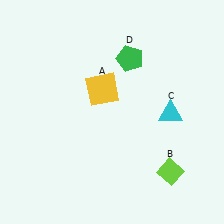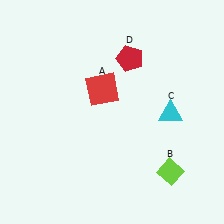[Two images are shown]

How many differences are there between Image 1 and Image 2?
There are 2 differences between the two images.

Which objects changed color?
A changed from yellow to red. D changed from green to red.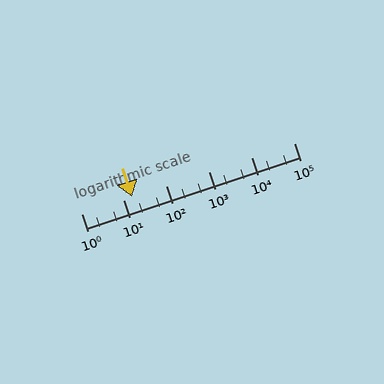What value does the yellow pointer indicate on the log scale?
The pointer indicates approximately 16.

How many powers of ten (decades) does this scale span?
The scale spans 5 decades, from 1 to 100000.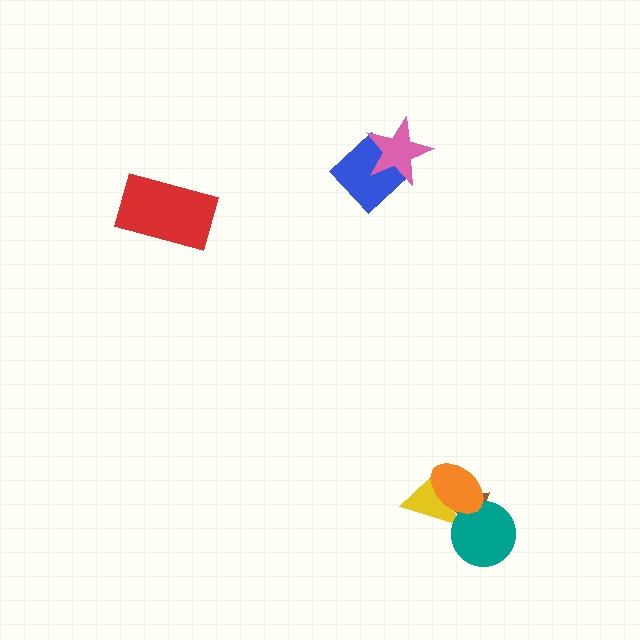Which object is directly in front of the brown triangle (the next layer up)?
The yellow triangle is directly in front of the brown triangle.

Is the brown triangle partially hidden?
Yes, it is partially covered by another shape.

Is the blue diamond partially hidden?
Yes, it is partially covered by another shape.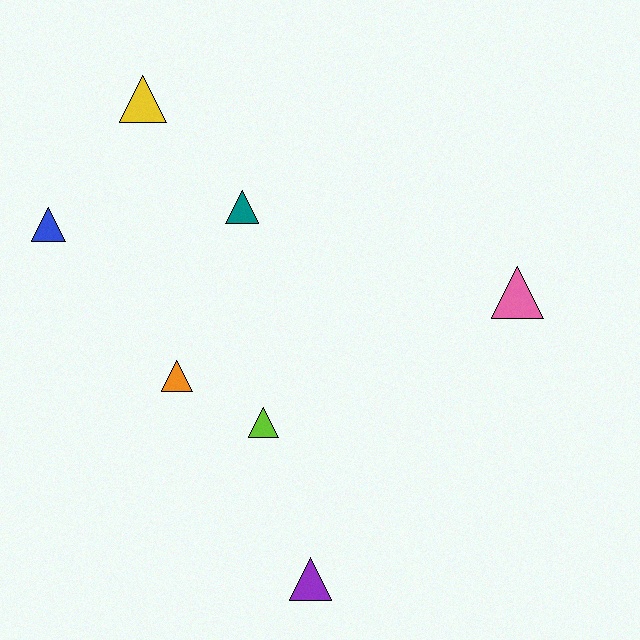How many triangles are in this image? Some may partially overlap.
There are 7 triangles.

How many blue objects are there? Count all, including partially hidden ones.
There is 1 blue object.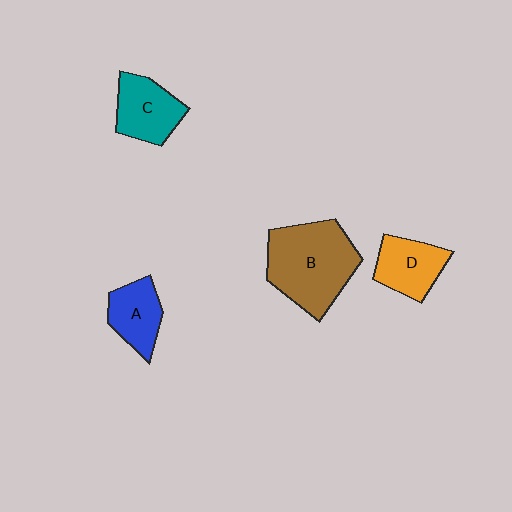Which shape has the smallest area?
Shape A (blue).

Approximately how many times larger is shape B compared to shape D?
Approximately 1.9 times.